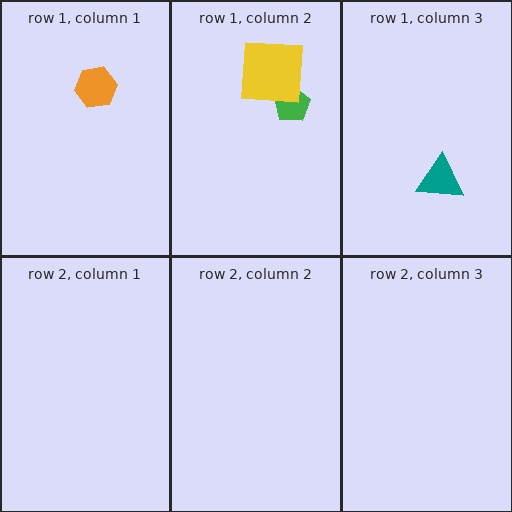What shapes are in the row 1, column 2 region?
The green pentagon, the yellow square.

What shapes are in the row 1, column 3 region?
The teal triangle.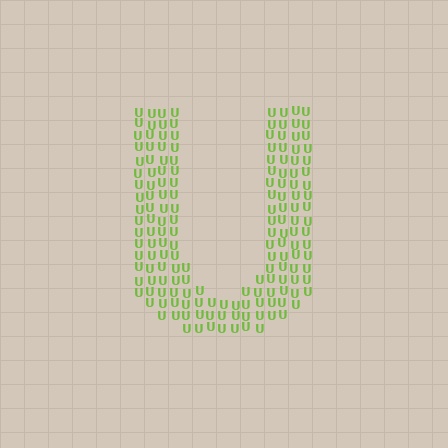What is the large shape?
The large shape is the letter U.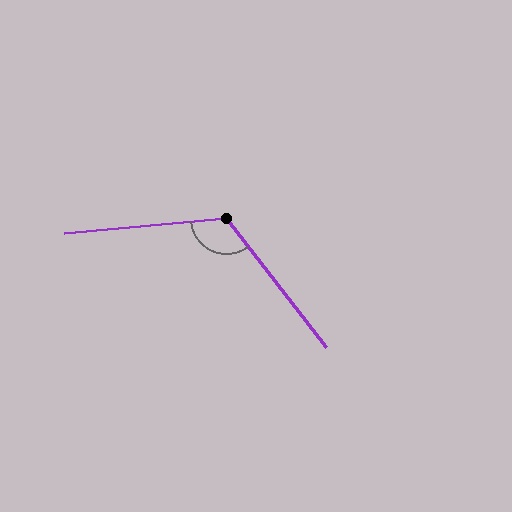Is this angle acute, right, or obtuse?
It is obtuse.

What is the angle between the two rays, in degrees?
Approximately 123 degrees.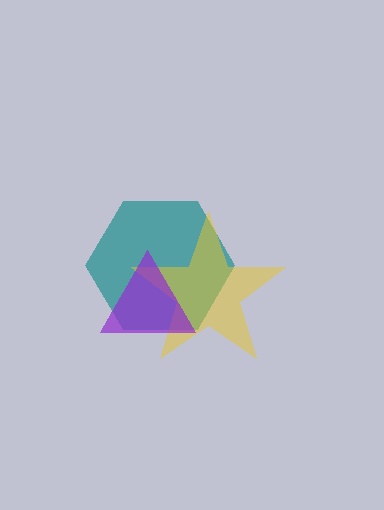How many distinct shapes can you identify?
There are 3 distinct shapes: a teal hexagon, a yellow star, a purple triangle.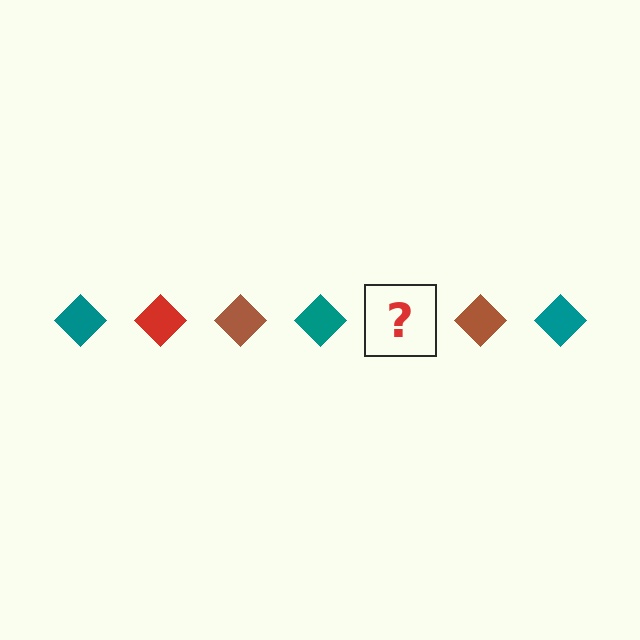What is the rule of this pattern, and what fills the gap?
The rule is that the pattern cycles through teal, red, brown diamonds. The gap should be filled with a red diamond.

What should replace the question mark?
The question mark should be replaced with a red diamond.